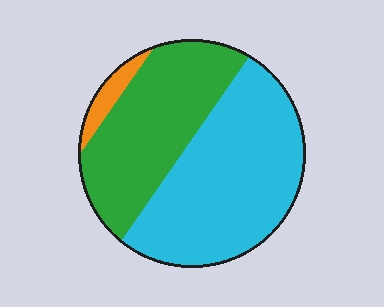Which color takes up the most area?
Cyan, at roughly 55%.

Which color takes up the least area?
Orange, at roughly 5%.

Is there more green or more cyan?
Cyan.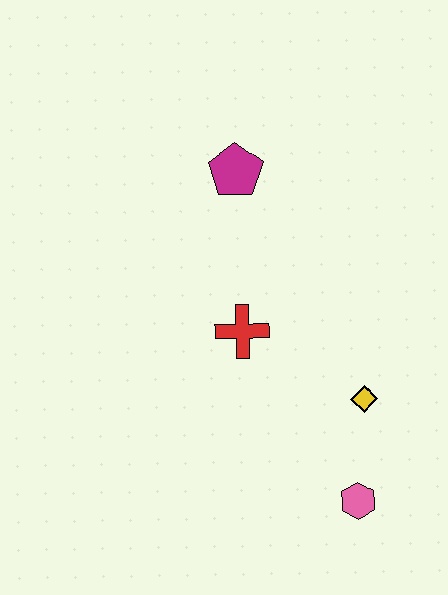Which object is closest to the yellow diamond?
The pink hexagon is closest to the yellow diamond.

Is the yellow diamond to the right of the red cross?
Yes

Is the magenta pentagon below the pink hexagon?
No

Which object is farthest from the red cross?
The pink hexagon is farthest from the red cross.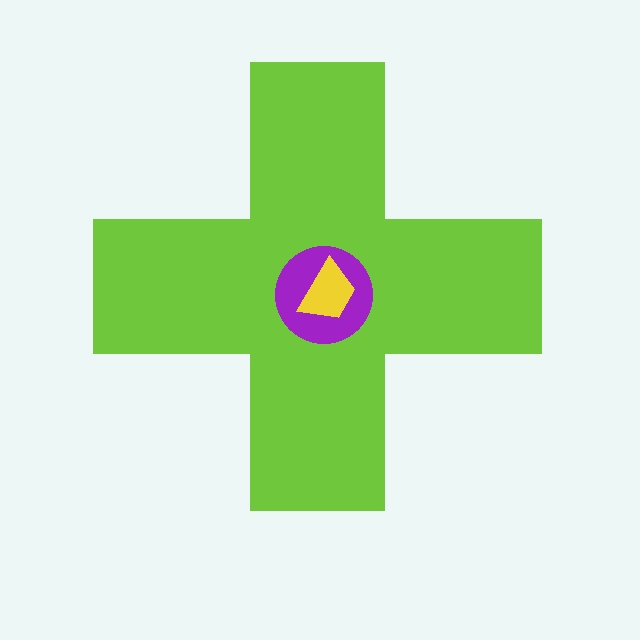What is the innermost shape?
The yellow trapezoid.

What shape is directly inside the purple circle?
The yellow trapezoid.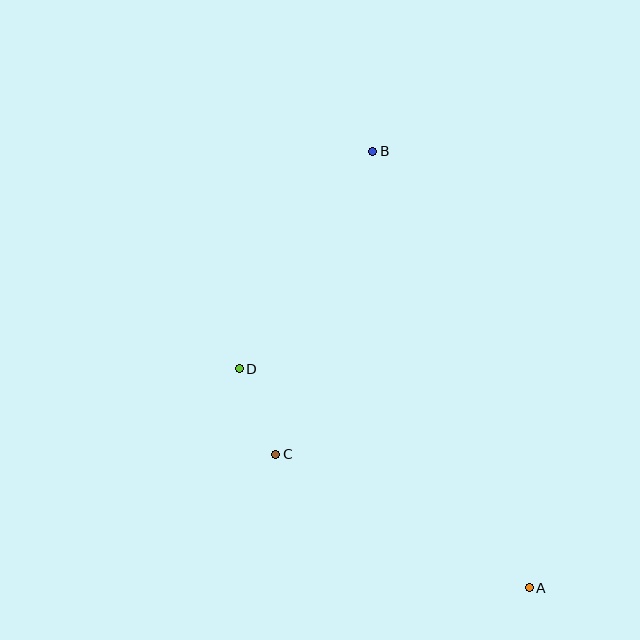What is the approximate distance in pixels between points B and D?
The distance between B and D is approximately 255 pixels.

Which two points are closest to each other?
Points C and D are closest to each other.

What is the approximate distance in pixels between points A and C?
The distance between A and C is approximately 287 pixels.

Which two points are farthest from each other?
Points A and B are farthest from each other.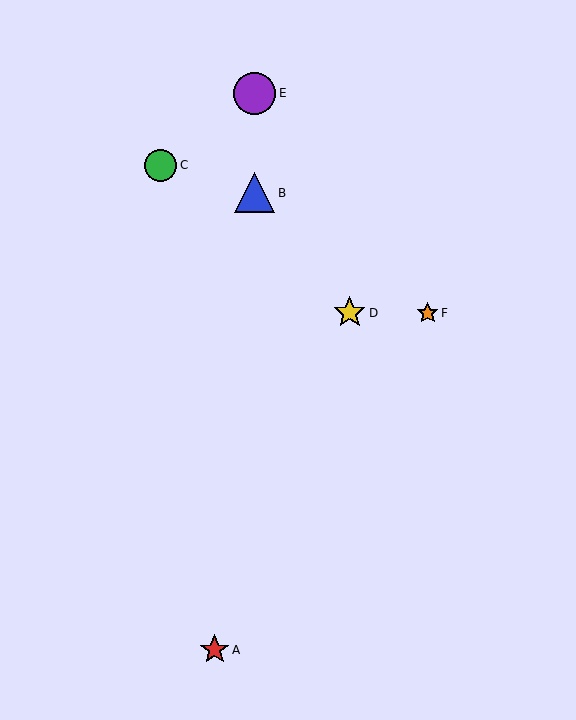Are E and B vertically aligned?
Yes, both are at x≈255.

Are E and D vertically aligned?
No, E is at x≈255 and D is at x≈350.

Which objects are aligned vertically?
Objects B, E are aligned vertically.